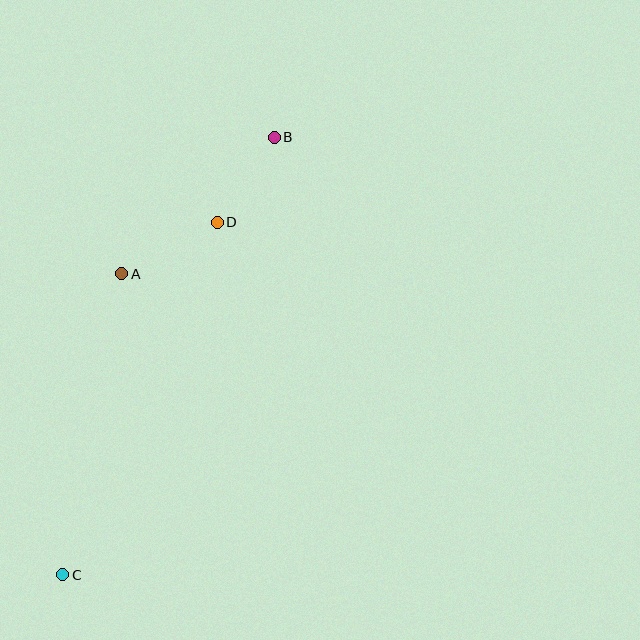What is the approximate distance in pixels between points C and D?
The distance between C and D is approximately 385 pixels.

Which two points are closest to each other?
Points B and D are closest to each other.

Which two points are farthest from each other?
Points B and C are farthest from each other.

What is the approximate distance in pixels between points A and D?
The distance between A and D is approximately 109 pixels.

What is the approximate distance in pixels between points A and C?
The distance between A and C is approximately 307 pixels.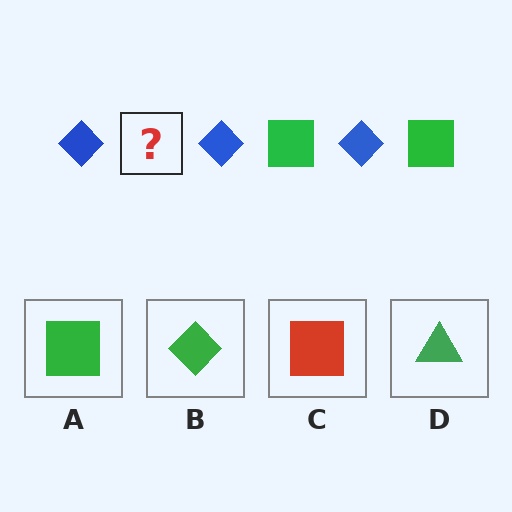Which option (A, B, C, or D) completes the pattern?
A.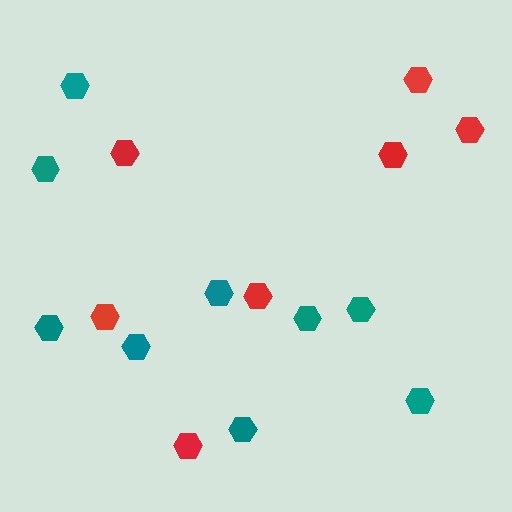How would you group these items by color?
There are 2 groups: one group of red hexagons (7) and one group of teal hexagons (9).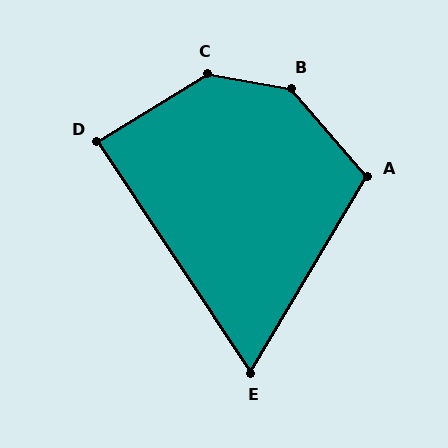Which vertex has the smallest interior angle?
E, at approximately 64 degrees.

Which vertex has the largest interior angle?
B, at approximately 141 degrees.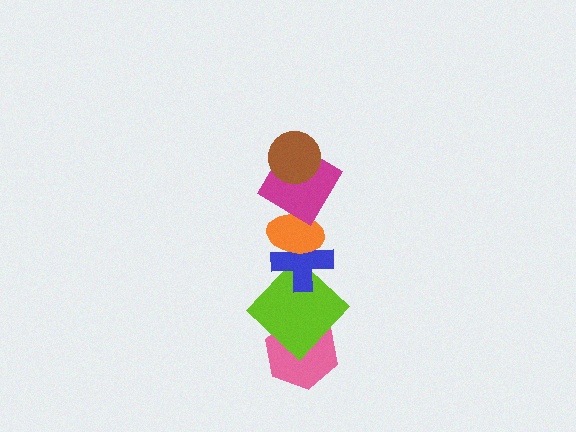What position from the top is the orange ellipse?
The orange ellipse is 3rd from the top.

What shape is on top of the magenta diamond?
The brown circle is on top of the magenta diamond.